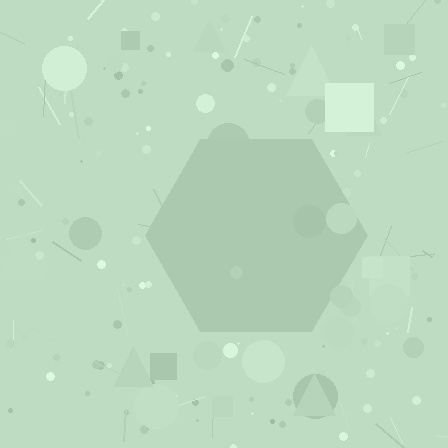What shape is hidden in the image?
A hexagon is hidden in the image.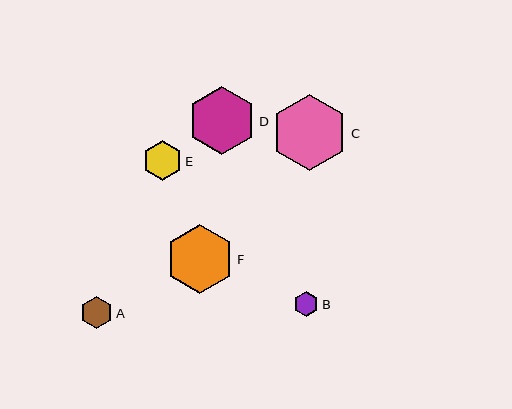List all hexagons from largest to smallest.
From largest to smallest: C, F, D, E, A, B.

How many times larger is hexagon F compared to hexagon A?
Hexagon F is approximately 2.1 times the size of hexagon A.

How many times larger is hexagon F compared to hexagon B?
Hexagon F is approximately 2.7 times the size of hexagon B.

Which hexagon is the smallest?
Hexagon B is the smallest with a size of approximately 25 pixels.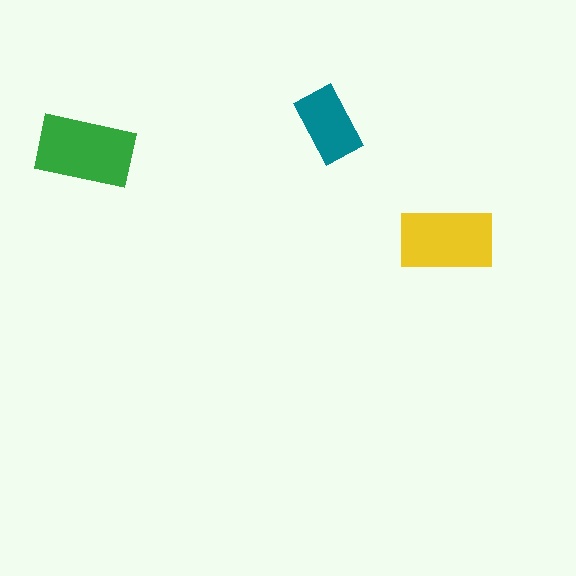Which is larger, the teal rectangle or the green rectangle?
The green one.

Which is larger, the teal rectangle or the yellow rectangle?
The yellow one.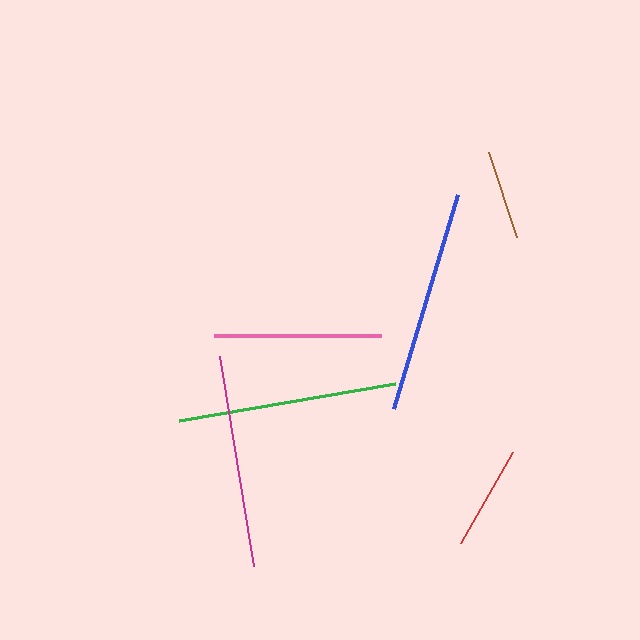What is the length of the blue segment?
The blue segment is approximately 223 pixels long.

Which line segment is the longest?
The blue line is the longest at approximately 223 pixels.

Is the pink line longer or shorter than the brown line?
The pink line is longer than the brown line.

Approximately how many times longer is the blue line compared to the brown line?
The blue line is approximately 2.5 times the length of the brown line.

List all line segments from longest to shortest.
From longest to shortest: blue, green, magenta, pink, red, brown.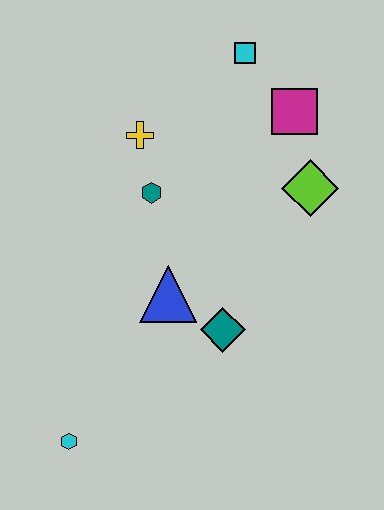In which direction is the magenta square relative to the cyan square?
The magenta square is below the cyan square.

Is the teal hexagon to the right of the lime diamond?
No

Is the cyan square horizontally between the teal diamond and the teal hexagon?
No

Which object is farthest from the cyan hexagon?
The cyan square is farthest from the cyan hexagon.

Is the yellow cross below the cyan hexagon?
No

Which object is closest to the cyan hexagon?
The blue triangle is closest to the cyan hexagon.